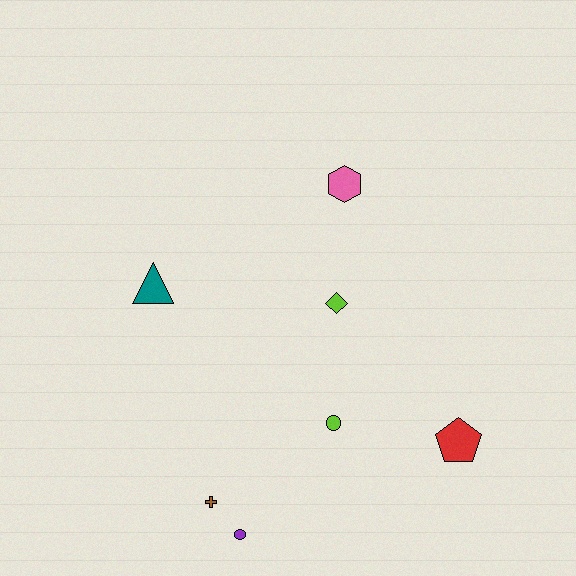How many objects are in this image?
There are 7 objects.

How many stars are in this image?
There are no stars.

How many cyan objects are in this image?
There are no cyan objects.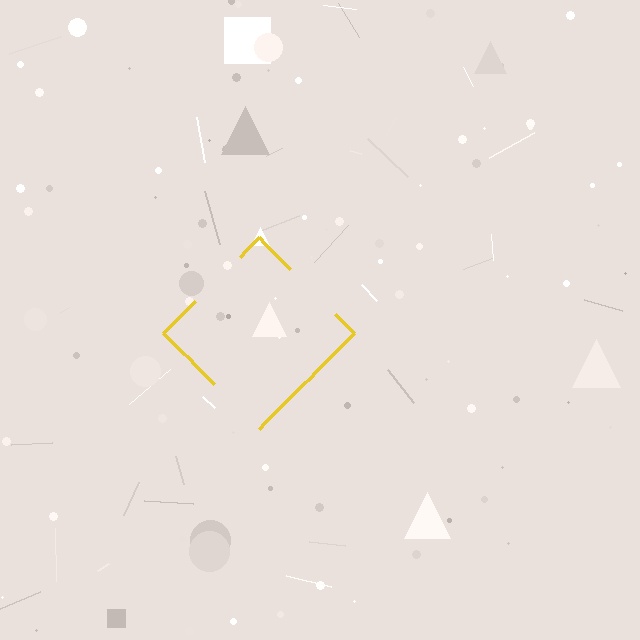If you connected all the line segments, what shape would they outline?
They would outline a diamond.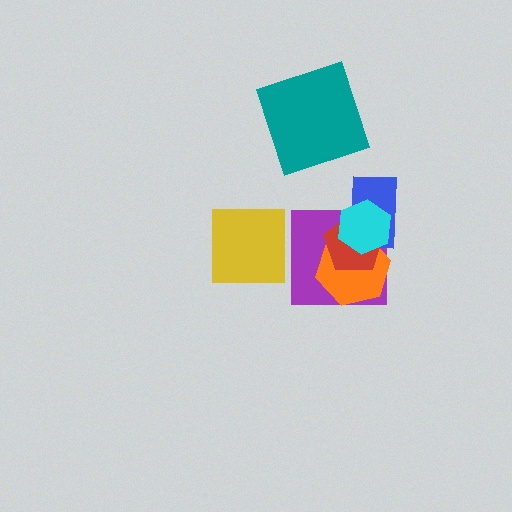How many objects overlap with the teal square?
0 objects overlap with the teal square.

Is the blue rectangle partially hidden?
Yes, it is partially covered by another shape.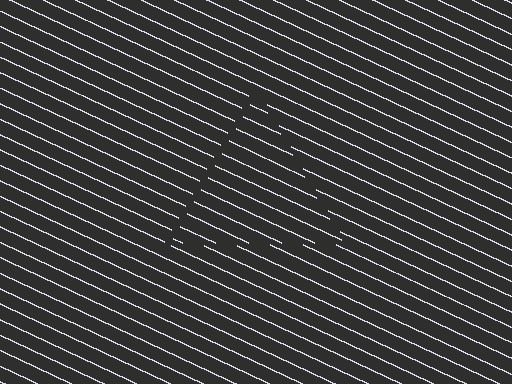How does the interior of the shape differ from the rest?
The interior of the shape contains the same grating, shifted by half a period — the contour is defined by the phase discontinuity where line-ends from the inner and outer gratings abut.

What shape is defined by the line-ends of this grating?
An illusory triangle. The interior of the shape contains the same grating, shifted by half a period — the contour is defined by the phase discontinuity where line-ends from the inner and outer gratings abut.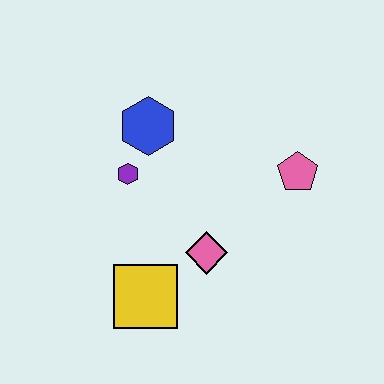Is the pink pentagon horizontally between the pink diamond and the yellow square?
No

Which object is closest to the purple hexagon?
The blue hexagon is closest to the purple hexagon.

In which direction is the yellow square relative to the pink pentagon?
The yellow square is to the left of the pink pentagon.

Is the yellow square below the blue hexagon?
Yes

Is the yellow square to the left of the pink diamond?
Yes